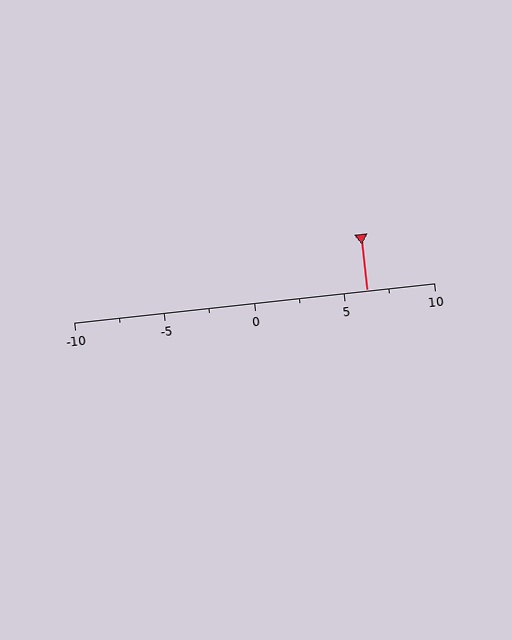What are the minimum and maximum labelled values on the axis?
The axis runs from -10 to 10.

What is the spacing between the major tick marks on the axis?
The major ticks are spaced 5 apart.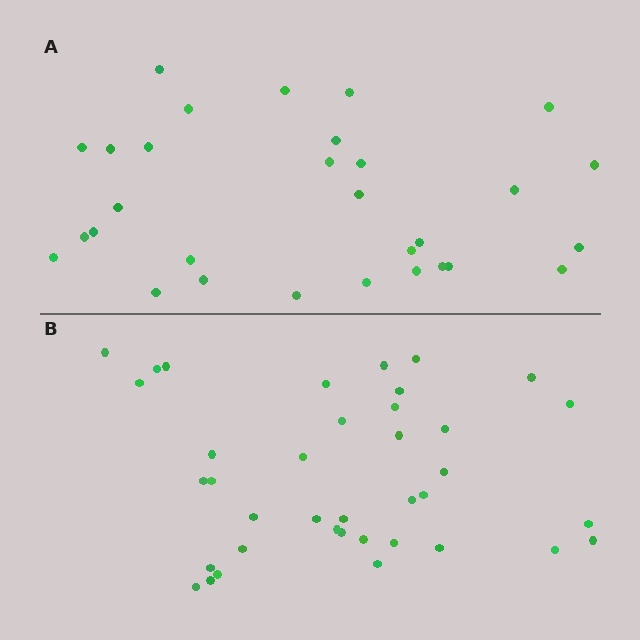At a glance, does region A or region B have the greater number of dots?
Region B (the bottom region) has more dots.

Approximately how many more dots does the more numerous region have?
Region B has roughly 8 or so more dots than region A.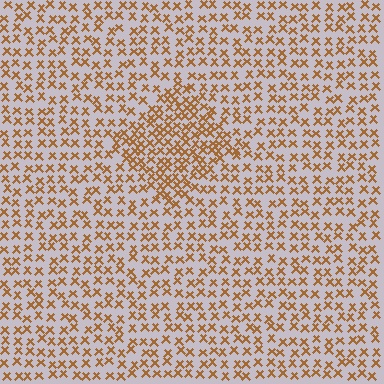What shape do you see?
I see a diamond.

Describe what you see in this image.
The image contains small brown elements arranged at two different densities. A diamond-shaped region is visible where the elements are more densely packed than the surrounding area.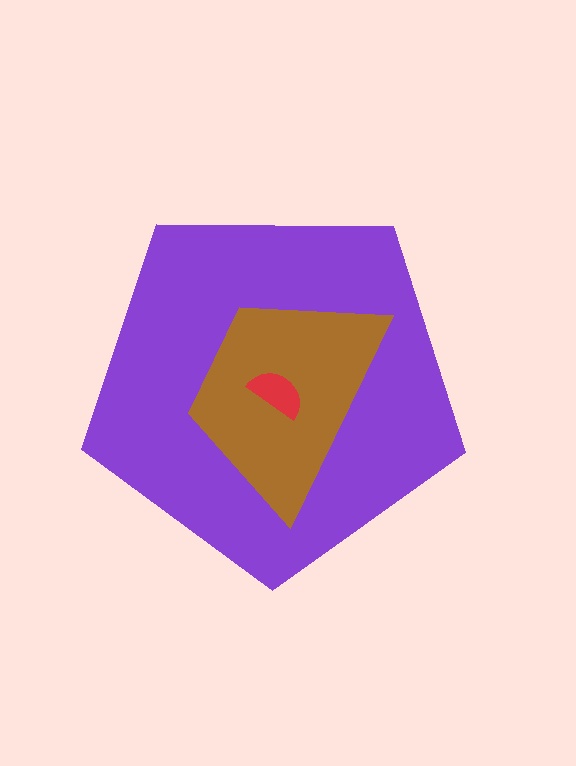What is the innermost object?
The red semicircle.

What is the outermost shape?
The purple pentagon.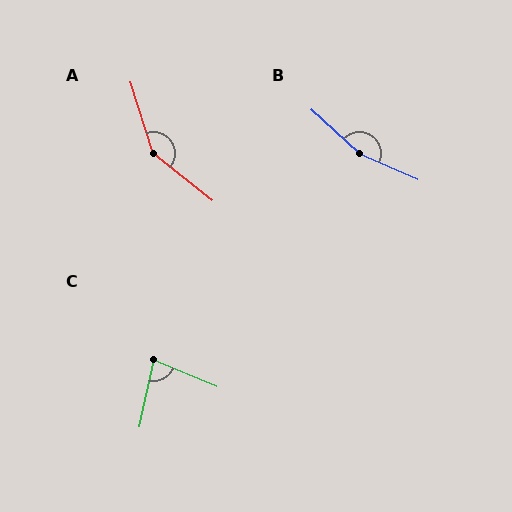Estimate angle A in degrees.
Approximately 146 degrees.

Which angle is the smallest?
C, at approximately 79 degrees.